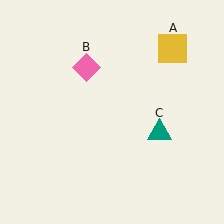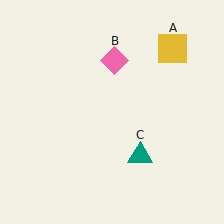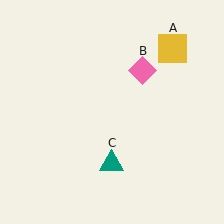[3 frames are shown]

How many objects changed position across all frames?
2 objects changed position: pink diamond (object B), teal triangle (object C).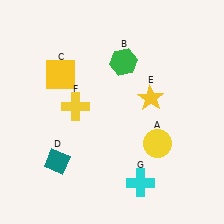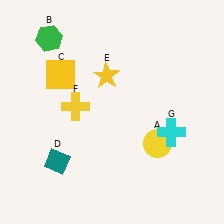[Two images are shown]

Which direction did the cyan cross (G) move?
The cyan cross (G) moved up.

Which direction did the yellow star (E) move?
The yellow star (E) moved left.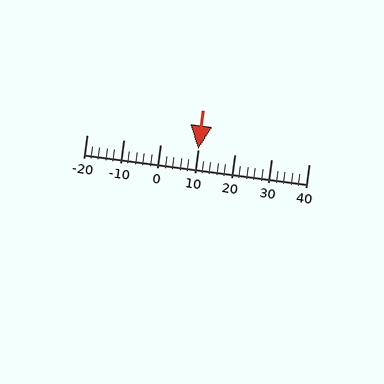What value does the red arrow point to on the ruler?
The red arrow points to approximately 10.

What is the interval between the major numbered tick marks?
The major tick marks are spaced 10 units apart.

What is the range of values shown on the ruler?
The ruler shows values from -20 to 40.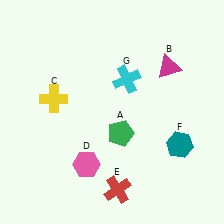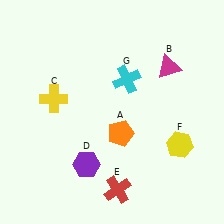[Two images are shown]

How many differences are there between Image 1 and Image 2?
There are 3 differences between the two images.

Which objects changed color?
A changed from green to orange. D changed from pink to purple. F changed from teal to yellow.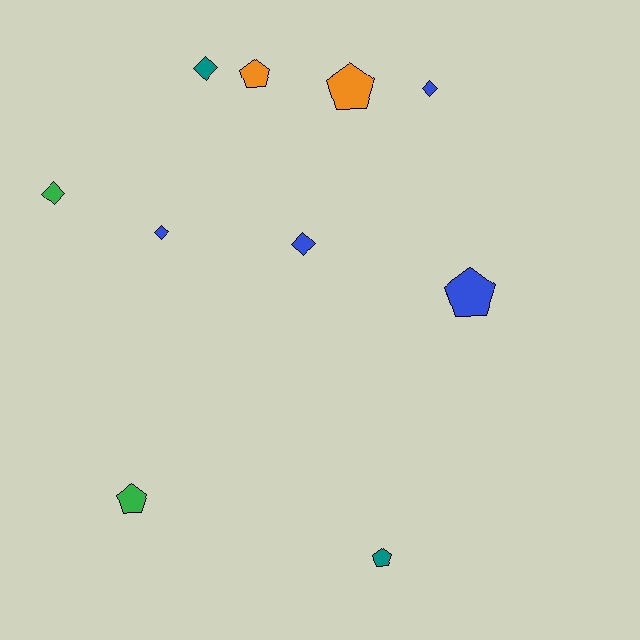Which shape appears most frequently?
Diamond, with 5 objects.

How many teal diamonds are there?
There is 1 teal diamond.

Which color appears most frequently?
Blue, with 4 objects.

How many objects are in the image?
There are 10 objects.